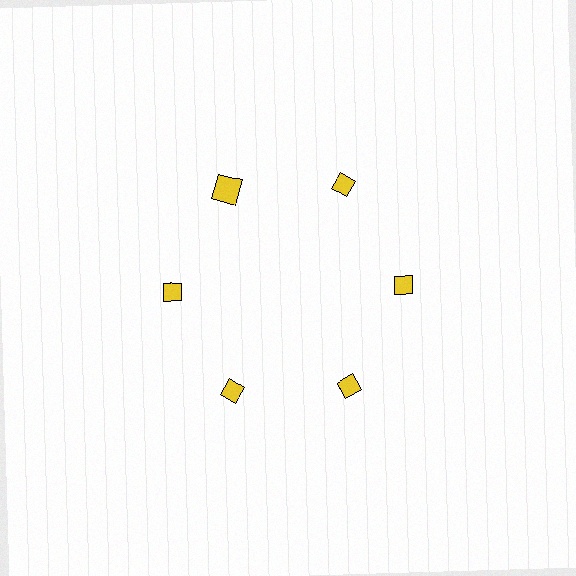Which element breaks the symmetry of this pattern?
The yellow square at roughly the 11 o'clock position breaks the symmetry. All other shapes are yellow diamonds.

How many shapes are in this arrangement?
There are 6 shapes arranged in a ring pattern.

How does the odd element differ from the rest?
It has a different shape: square instead of diamond.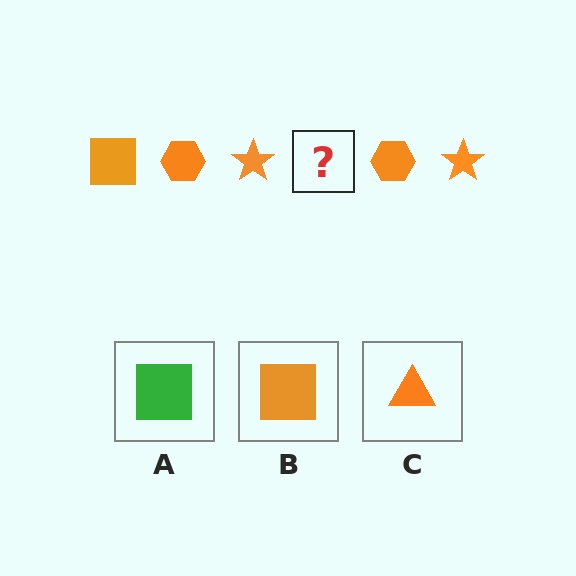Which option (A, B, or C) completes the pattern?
B.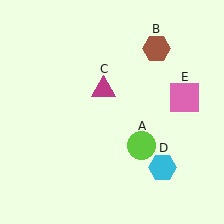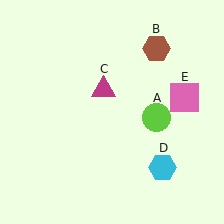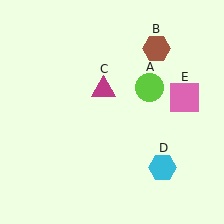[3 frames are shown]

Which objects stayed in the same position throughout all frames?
Brown hexagon (object B) and magenta triangle (object C) and cyan hexagon (object D) and pink square (object E) remained stationary.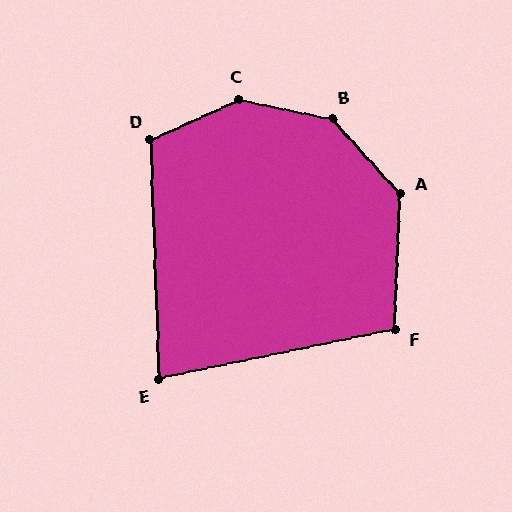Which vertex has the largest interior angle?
C, at approximately 144 degrees.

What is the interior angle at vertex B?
Approximately 143 degrees (obtuse).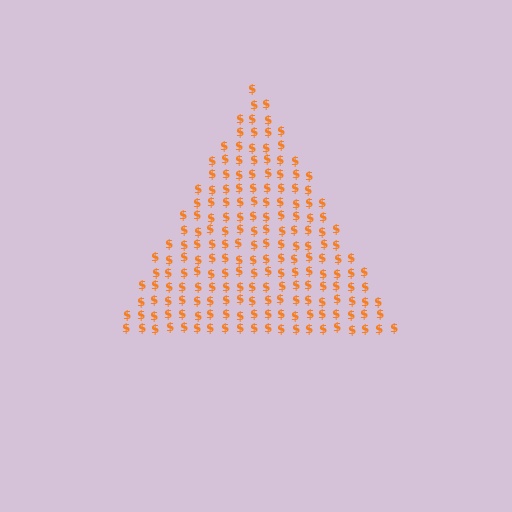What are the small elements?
The small elements are dollar signs.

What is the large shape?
The large shape is a triangle.